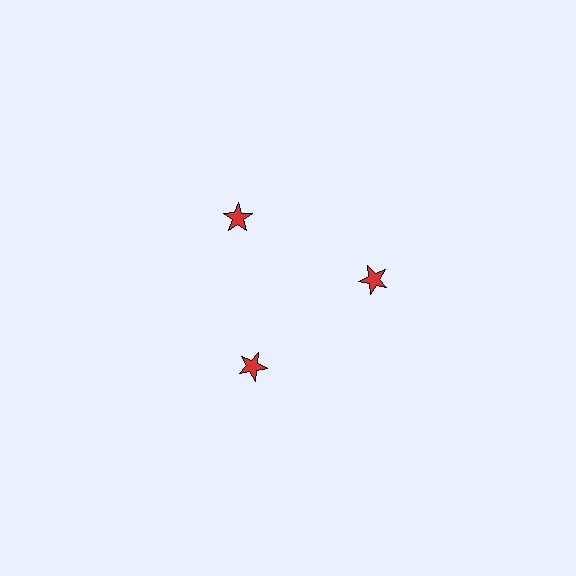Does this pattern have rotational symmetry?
Yes, this pattern has 3-fold rotational symmetry. It looks the same after rotating 120 degrees around the center.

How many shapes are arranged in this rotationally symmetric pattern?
There are 3 shapes, arranged in 3 groups of 1.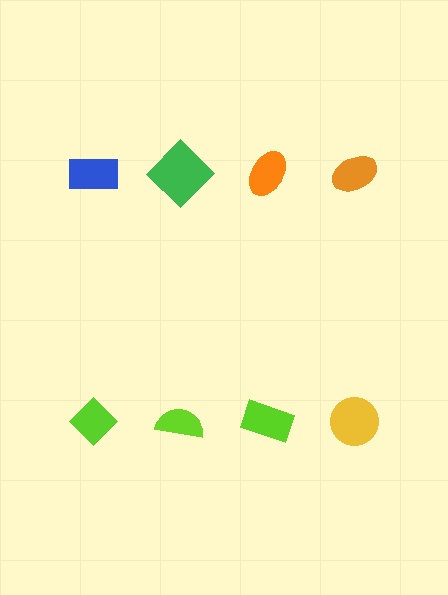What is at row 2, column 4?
A yellow circle.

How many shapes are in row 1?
4 shapes.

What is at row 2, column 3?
A lime rectangle.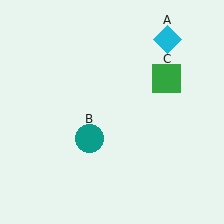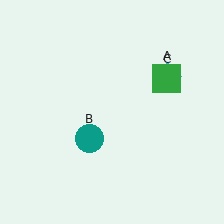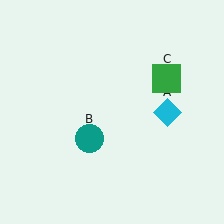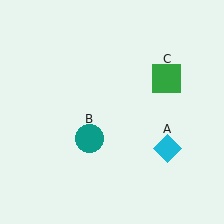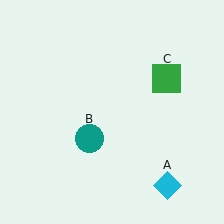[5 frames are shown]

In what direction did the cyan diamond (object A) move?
The cyan diamond (object A) moved down.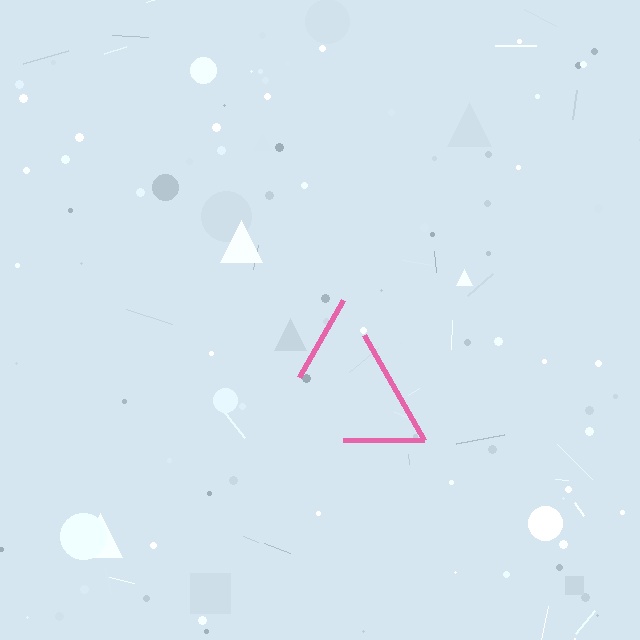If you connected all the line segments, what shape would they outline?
They would outline a triangle.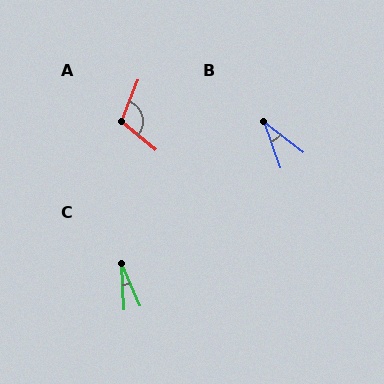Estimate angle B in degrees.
Approximately 34 degrees.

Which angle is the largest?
A, at approximately 108 degrees.